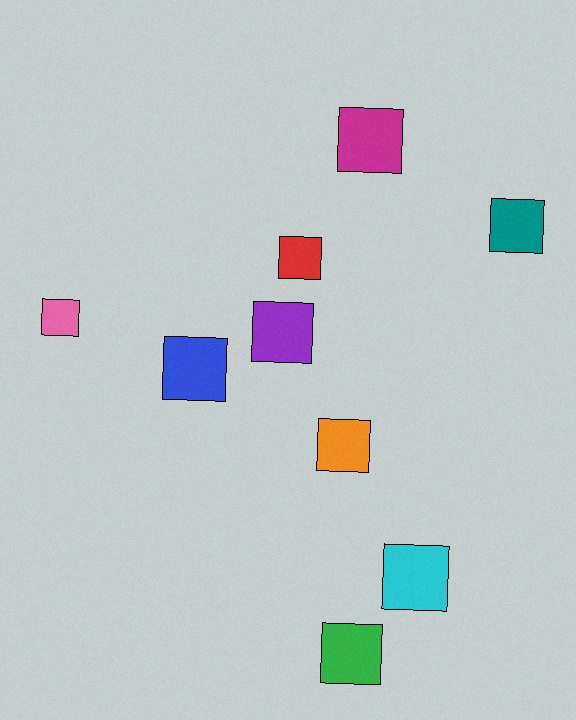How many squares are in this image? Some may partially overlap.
There are 9 squares.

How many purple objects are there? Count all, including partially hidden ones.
There is 1 purple object.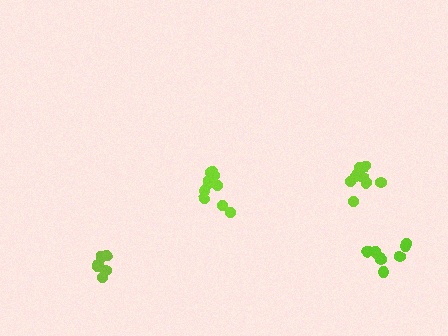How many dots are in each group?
Group 1: 6 dots, Group 2: 11 dots, Group 3: 9 dots, Group 4: 9 dots (35 total).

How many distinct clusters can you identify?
There are 4 distinct clusters.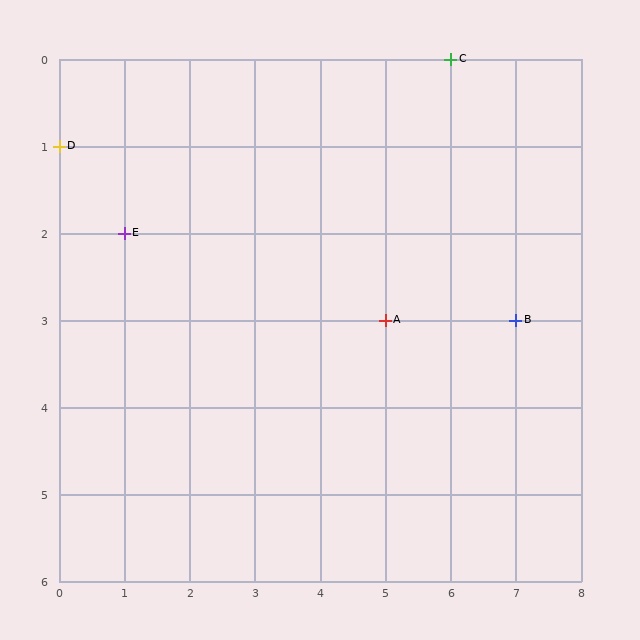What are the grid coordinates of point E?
Point E is at grid coordinates (1, 2).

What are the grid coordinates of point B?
Point B is at grid coordinates (7, 3).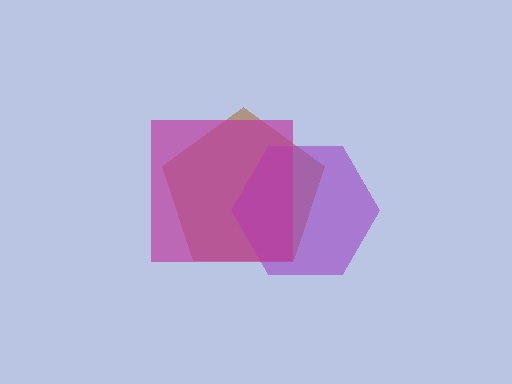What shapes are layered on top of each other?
The layered shapes are: a brown pentagon, a purple hexagon, a magenta square.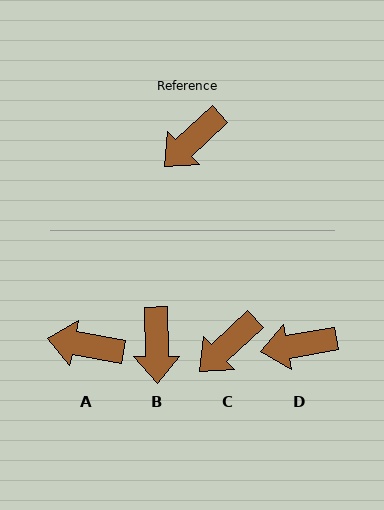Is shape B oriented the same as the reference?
No, it is off by about 48 degrees.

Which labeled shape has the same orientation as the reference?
C.